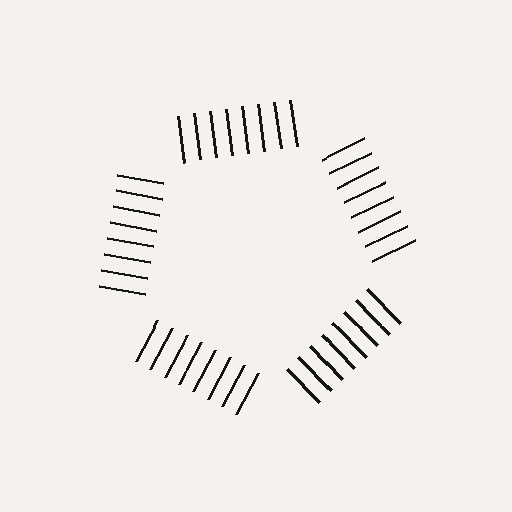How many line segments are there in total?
40 — 8 along each of the 5 edges.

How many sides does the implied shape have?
5 sides — the line-ends trace a pentagon.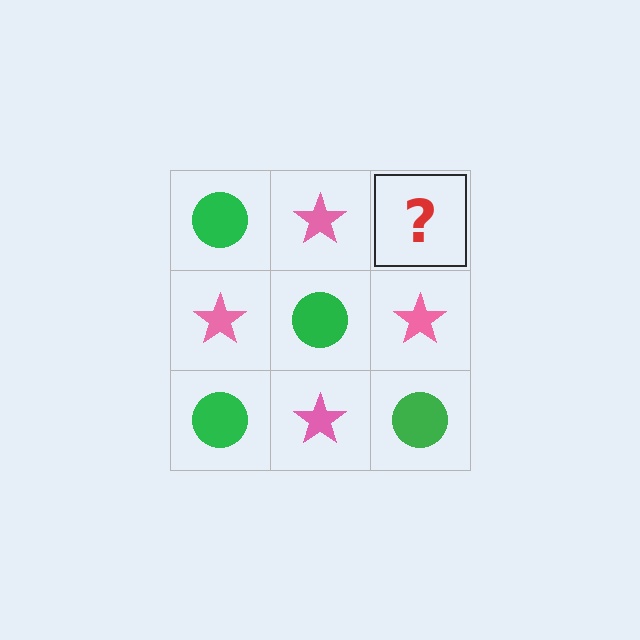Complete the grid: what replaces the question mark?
The question mark should be replaced with a green circle.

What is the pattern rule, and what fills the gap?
The rule is that it alternates green circle and pink star in a checkerboard pattern. The gap should be filled with a green circle.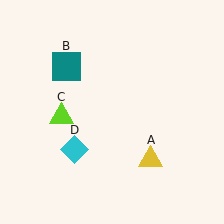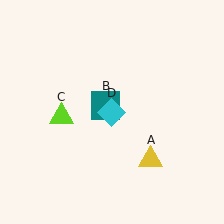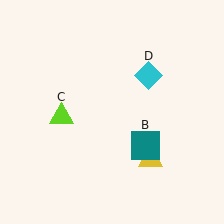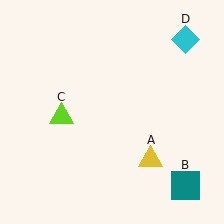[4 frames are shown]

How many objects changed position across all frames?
2 objects changed position: teal square (object B), cyan diamond (object D).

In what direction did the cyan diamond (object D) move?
The cyan diamond (object D) moved up and to the right.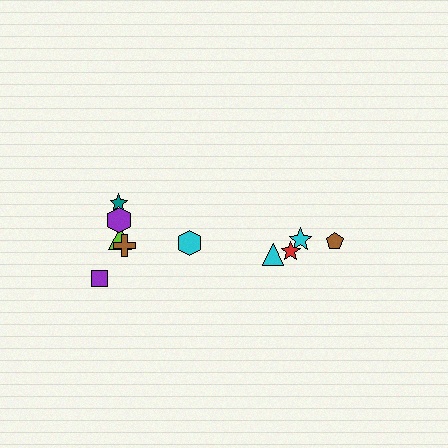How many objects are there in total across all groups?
There are 10 objects.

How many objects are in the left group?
There are 6 objects.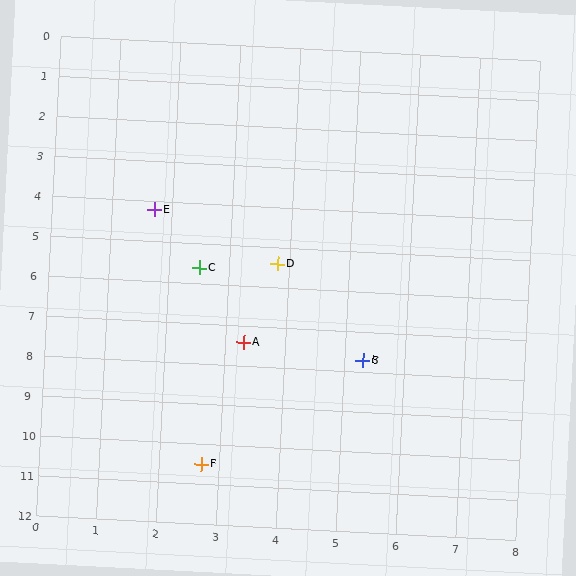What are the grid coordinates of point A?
Point A is at approximately (3.3, 7.4).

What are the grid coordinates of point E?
Point E is at approximately (1.7, 4.2).